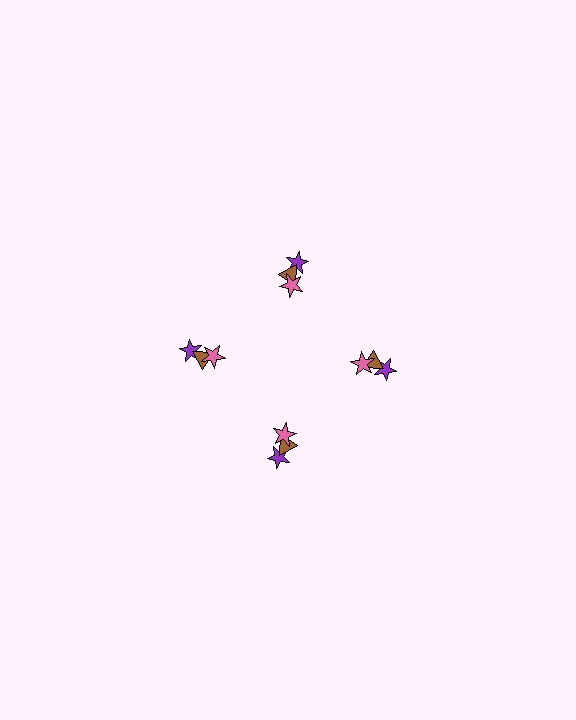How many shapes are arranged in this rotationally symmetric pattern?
There are 12 shapes, arranged in 4 groups of 3.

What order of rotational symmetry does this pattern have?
This pattern has 4-fold rotational symmetry.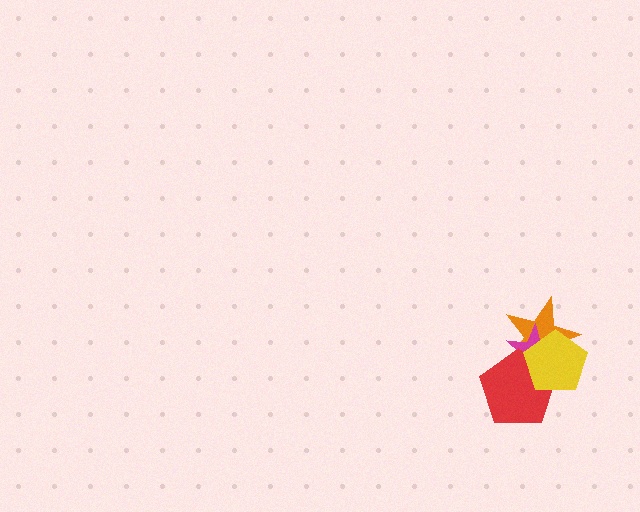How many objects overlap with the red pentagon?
3 objects overlap with the red pentagon.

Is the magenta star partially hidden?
Yes, it is partially covered by another shape.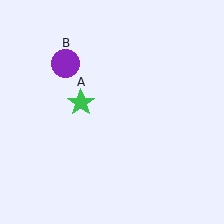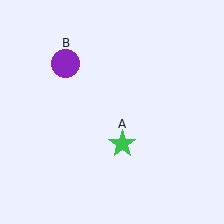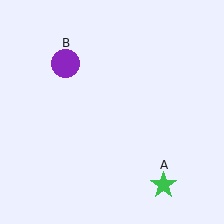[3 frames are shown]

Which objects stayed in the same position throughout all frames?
Purple circle (object B) remained stationary.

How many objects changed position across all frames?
1 object changed position: green star (object A).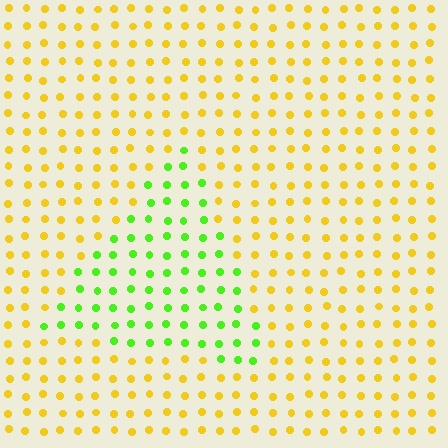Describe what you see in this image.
The image is filled with small yellow elements in a uniform arrangement. A triangle-shaped region is visible where the elements are tinted to a slightly different hue, forming a subtle color boundary.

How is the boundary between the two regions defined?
The boundary is defined purely by a slight shift in hue (about 59 degrees). Spacing, size, and orientation are identical on both sides.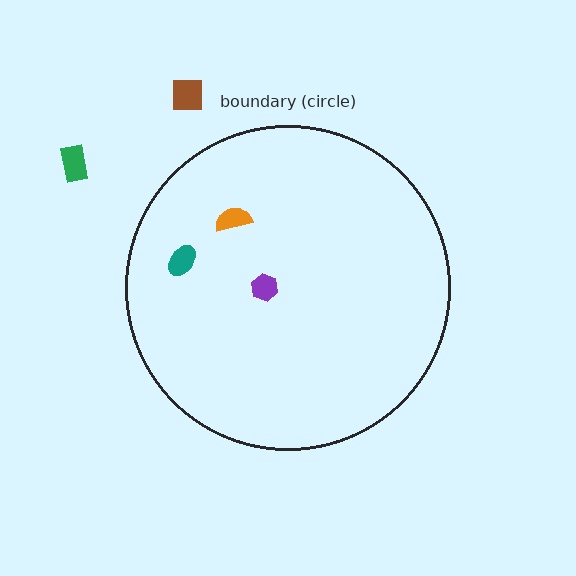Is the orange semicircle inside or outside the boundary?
Inside.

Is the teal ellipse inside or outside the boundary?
Inside.